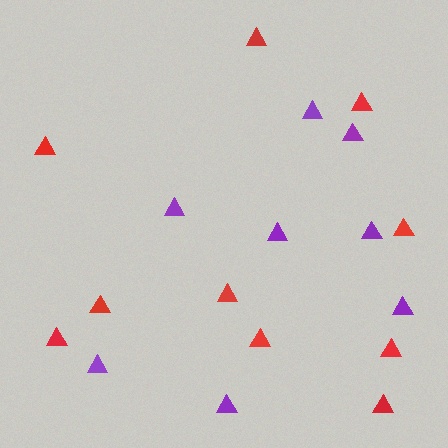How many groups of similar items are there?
There are 2 groups: one group of purple triangles (8) and one group of red triangles (10).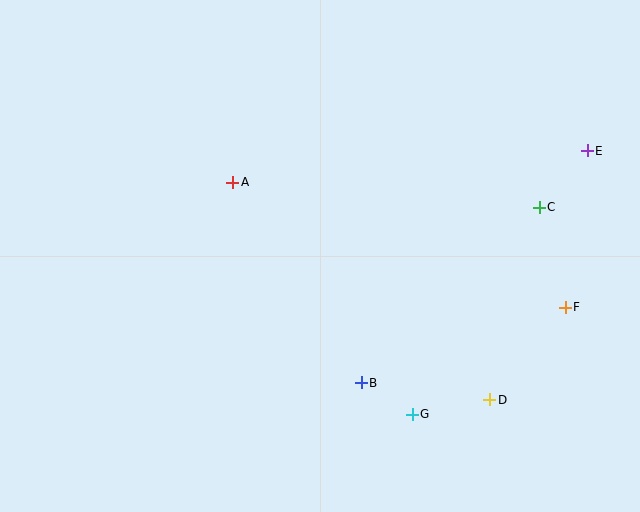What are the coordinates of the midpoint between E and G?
The midpoint between E and G is at (500, 282).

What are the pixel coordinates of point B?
Point B is at (361, 383).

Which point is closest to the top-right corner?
Point E is closest to the top-right corner.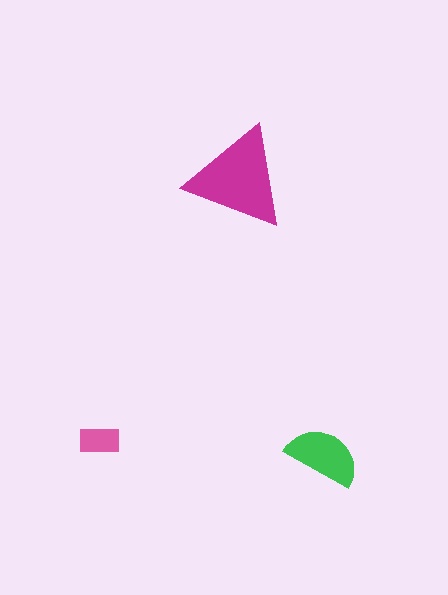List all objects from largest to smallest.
The magenta triangle, the green semicircle, the pink rectangle.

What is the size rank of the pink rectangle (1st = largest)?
3rd.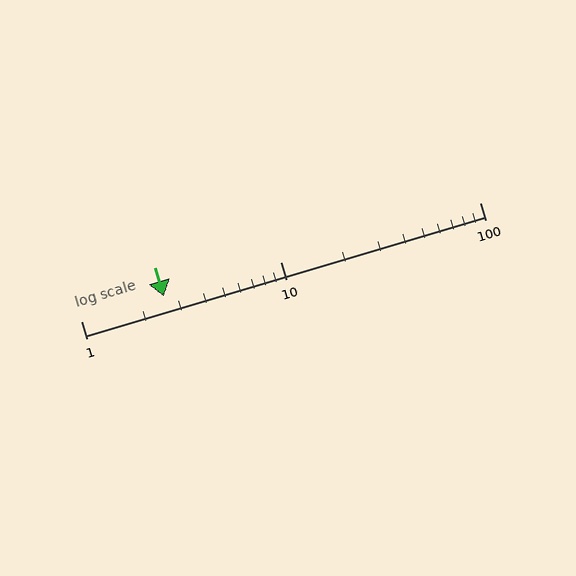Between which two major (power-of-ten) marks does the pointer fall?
The pointer is between 1 and 10.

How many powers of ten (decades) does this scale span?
The scale spans 2 decades, from 1 to 100.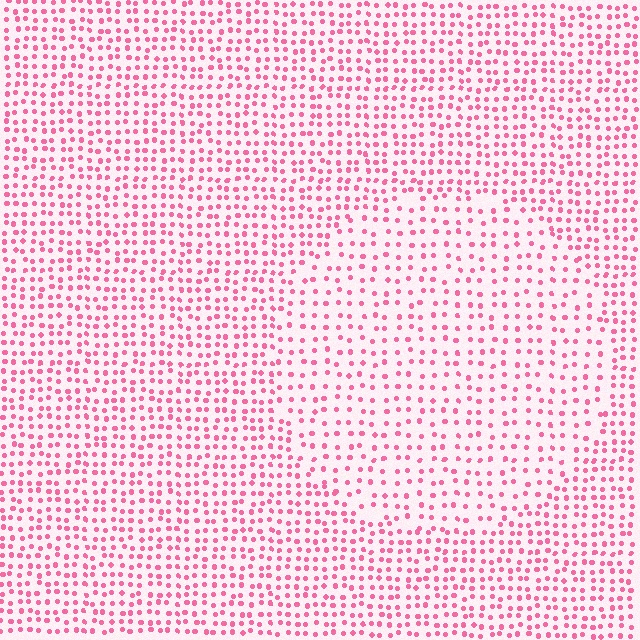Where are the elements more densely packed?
The elements are more densely packed outside the circle boundary.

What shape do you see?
I see a circle.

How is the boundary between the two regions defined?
The boundary is defined by a change in element density (approximately 1.7x ratio). All elements are the same color, size, and shape.